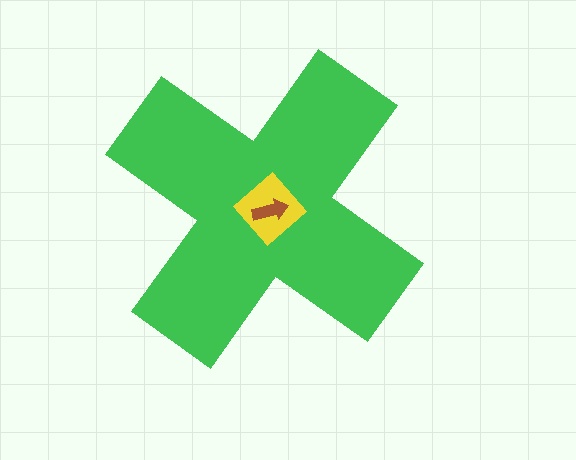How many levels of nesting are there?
3.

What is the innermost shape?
The brown arrow.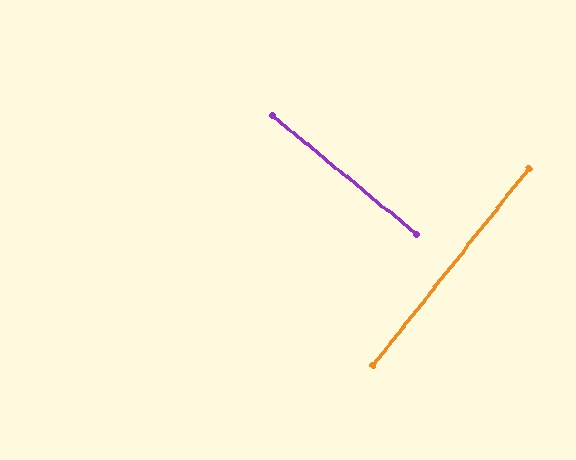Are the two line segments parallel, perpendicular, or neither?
Perpendicular — they meet at approximately 89°.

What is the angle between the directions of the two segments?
Approximately 89 degrees.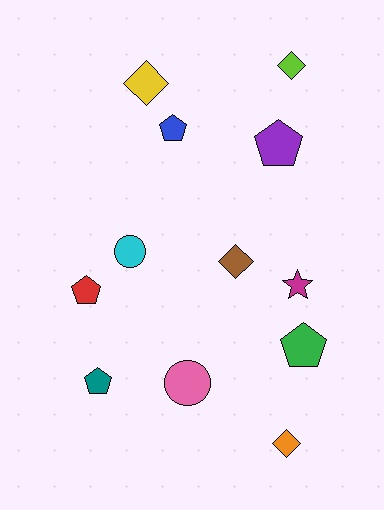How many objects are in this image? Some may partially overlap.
There are 12 objects.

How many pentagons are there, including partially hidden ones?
There are 5 pentagons.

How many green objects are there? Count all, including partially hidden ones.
There is 1 green object.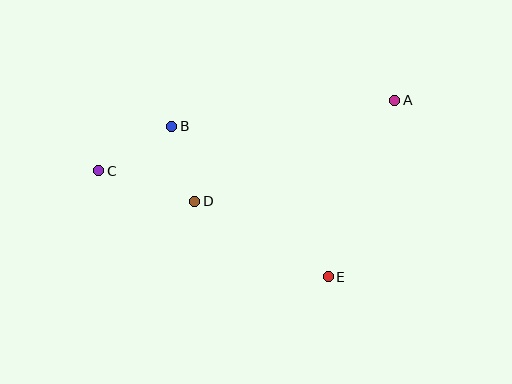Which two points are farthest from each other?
Points A and C are farthest from each other.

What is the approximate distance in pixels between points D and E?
The distance between D and E is approximately 153 pixels.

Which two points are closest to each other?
Points B and D are closest to each other.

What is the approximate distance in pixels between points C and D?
The distance between C and D is approximately 101 pixels.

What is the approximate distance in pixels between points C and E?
The distance between C and E is approximately 253 pixels.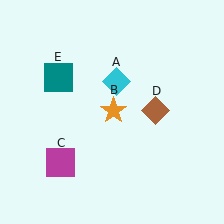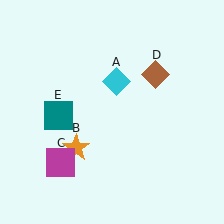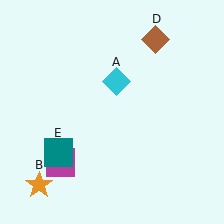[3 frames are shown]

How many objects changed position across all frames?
3 objects changed position: orange star (object B), brown diamond (object D), teal square (object E).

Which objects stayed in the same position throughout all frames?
Cyan diamond (object A) and magenta square (object C) remained stationary.